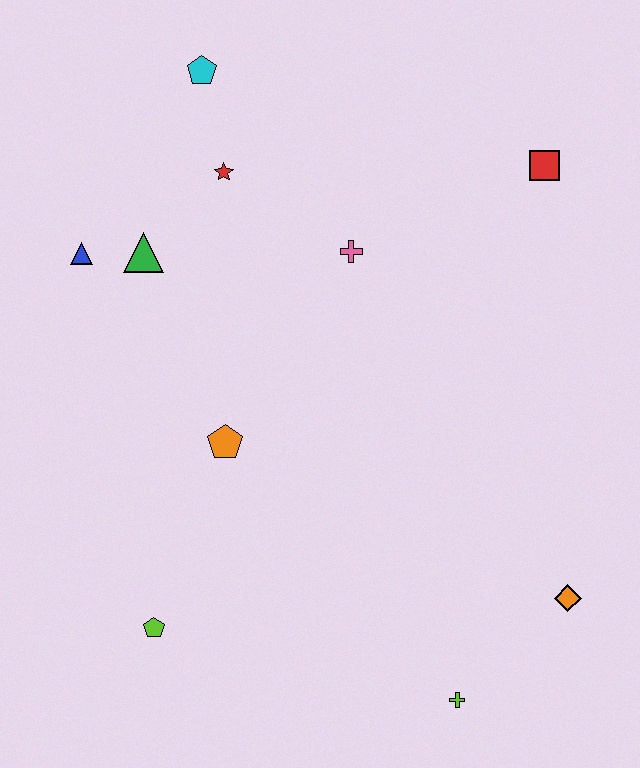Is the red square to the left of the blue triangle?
No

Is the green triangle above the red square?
No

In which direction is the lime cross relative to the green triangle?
The lime cross is below the green triangle.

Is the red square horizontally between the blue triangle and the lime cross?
No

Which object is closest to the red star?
The cyan pentagon is closest to the red star.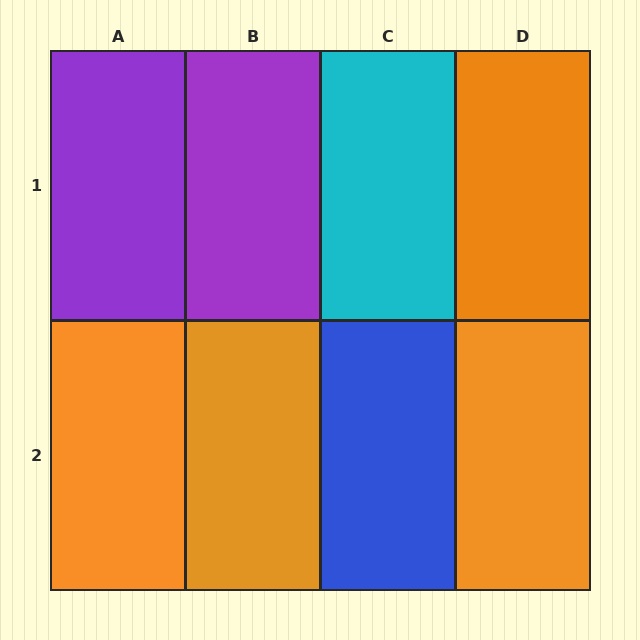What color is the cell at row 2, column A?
Orange.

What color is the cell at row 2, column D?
Orange.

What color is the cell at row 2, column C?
Blue.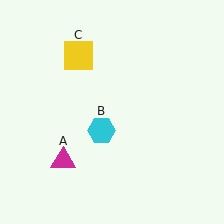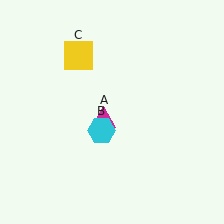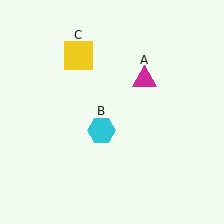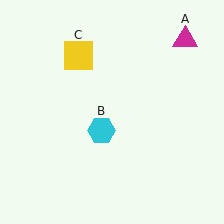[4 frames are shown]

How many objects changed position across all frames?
1 object changed position: magenta triangle (object A).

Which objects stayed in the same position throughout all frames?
Cyan hexagon (object B) and yellow square (object C) remained stationary.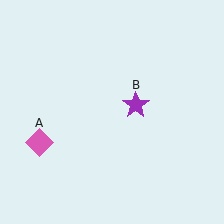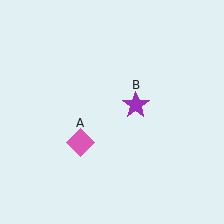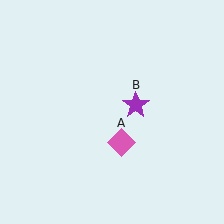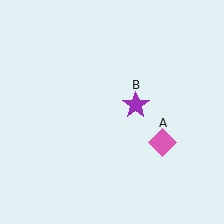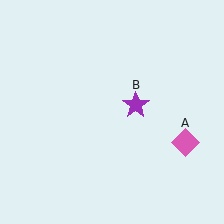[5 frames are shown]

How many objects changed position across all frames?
1 object changed position: pink diamond (object A).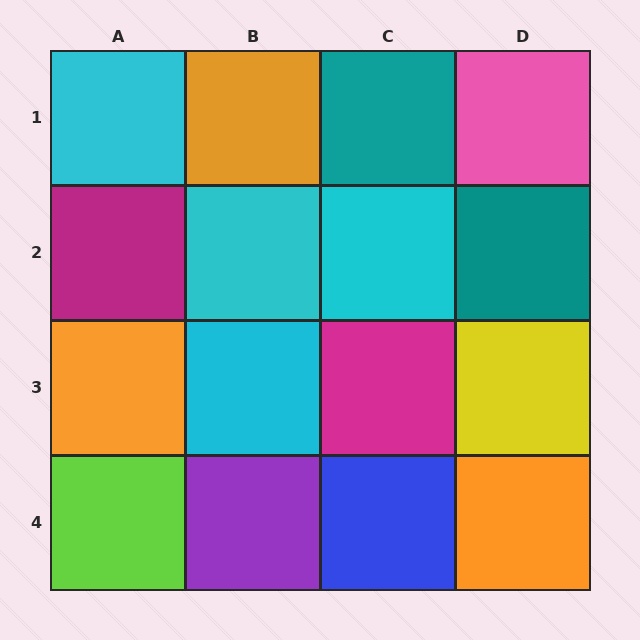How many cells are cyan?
4 cells are cyan.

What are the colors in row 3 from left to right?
Orange, cyan, magenta, yellow.